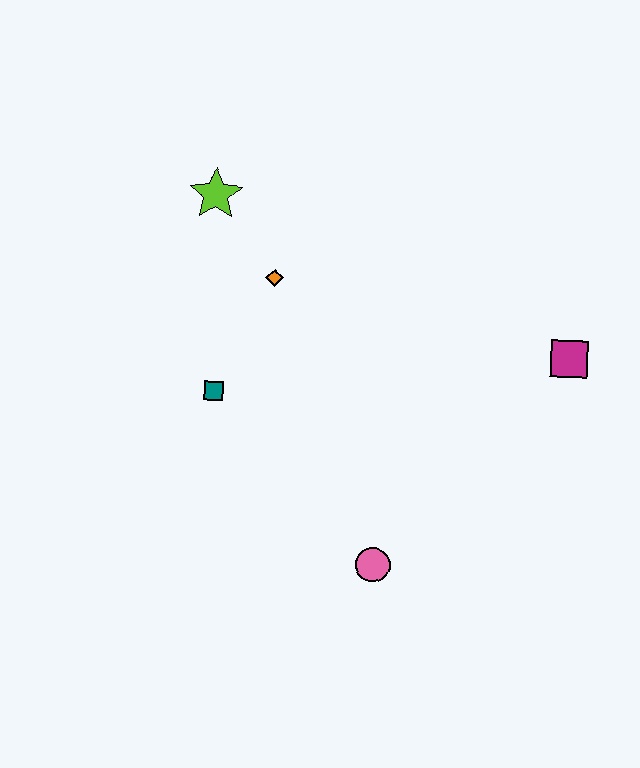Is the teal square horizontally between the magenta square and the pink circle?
No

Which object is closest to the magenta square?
The pink circle is closest to the magenta square.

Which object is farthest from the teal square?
The magenta square is farthest from the teal square.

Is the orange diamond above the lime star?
No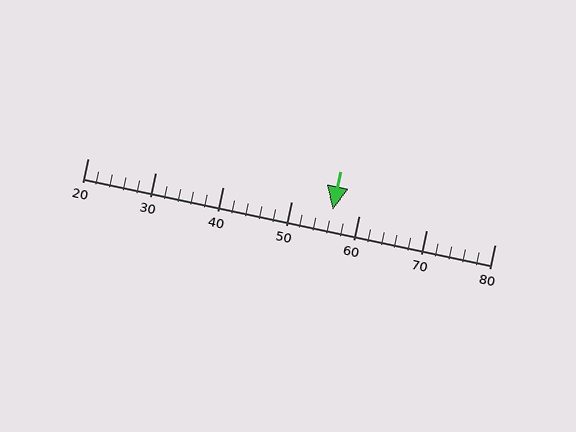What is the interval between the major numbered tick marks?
The major tick marks are spaced 10 units apart.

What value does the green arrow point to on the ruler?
The green arrow points to approximately 56.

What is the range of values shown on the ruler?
The ruler shows values from 20 to 80.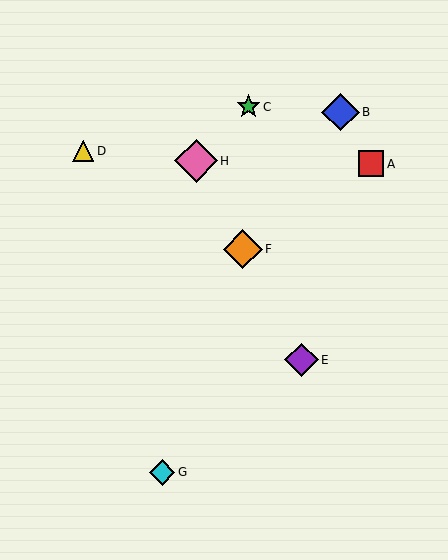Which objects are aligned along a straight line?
Objects E, F, H are aligned along a straight line.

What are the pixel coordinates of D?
Object D is at (83, 151).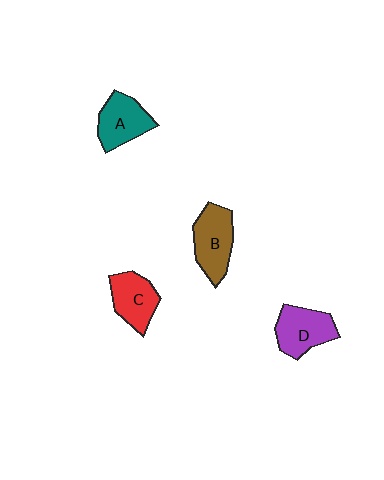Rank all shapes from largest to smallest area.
From largest to smallest: B (brown), D (purple), A (teal), C (red).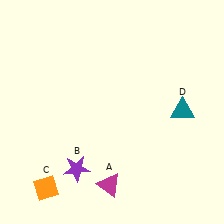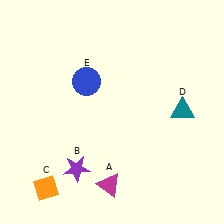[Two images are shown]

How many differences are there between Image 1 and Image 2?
There is 1 difference between the two images.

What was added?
A blue circle (E) was added in Image 2.